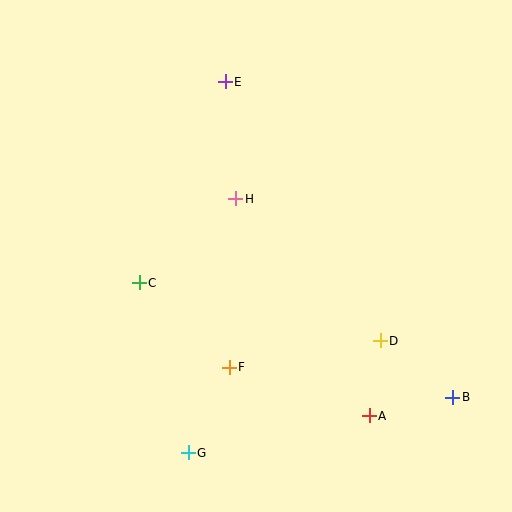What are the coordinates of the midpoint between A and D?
The midpoint between A and D is at (375, 378).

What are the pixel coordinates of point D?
Point D is at (380, 341).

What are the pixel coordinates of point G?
Point G is at (188, 453).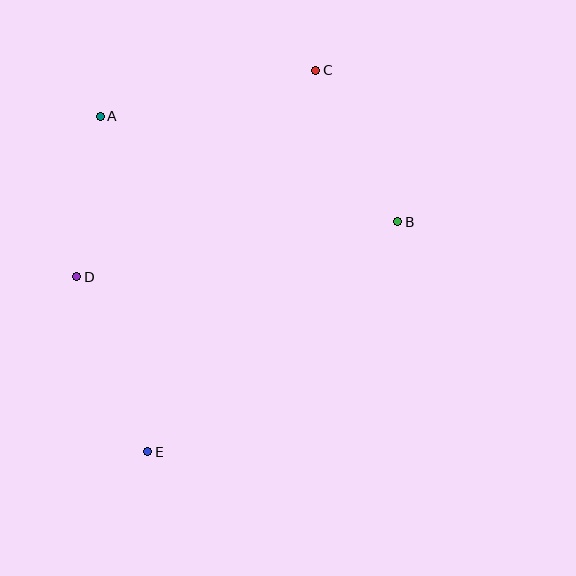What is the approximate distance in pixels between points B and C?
The distance between B and C is approximately 172 pixels.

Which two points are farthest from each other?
Points C and E are farthest from each other.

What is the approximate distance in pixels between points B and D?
The distance between B and D is approximately 326 pixels.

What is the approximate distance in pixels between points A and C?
The distance between A and C is approximately 220 pixels.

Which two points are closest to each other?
Points A and D are closest to each other.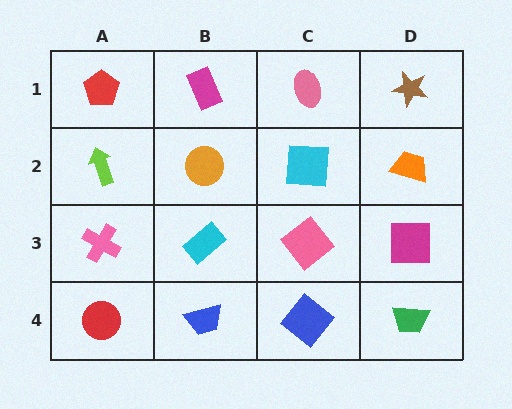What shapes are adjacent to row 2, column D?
A brown star (row 1, column D), a magenta square (row 3, column D), a cyan square (row 2, column C).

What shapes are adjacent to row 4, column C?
A pink diamond (row 3, column C), a blue trapezoid (row 4, column B), a green trapezoid (row 4, column D).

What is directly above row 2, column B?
A magenta rectangle.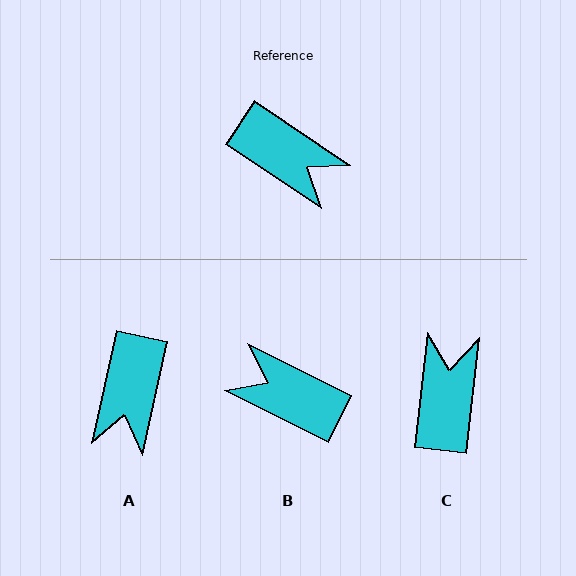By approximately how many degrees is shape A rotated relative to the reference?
Approximately 69 degrees clockwise.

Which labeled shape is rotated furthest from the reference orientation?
B, about 173 degrees away.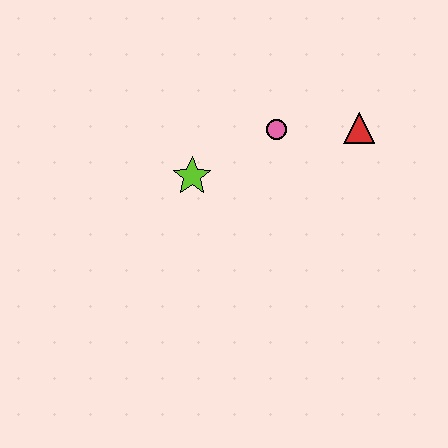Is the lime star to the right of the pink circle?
No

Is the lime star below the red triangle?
Yes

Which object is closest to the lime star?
The pink circle is closest to the lime star.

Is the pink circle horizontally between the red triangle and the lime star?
Yes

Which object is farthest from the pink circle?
The lime star is farthest from the pink circle.